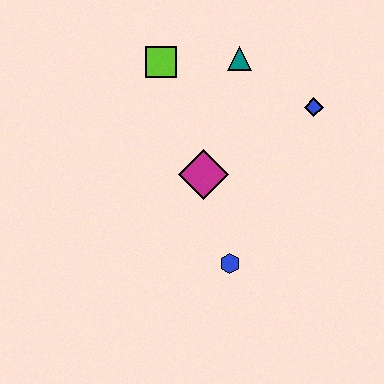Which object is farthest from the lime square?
The blue hexagon is farthest from the lime square.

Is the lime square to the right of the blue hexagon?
No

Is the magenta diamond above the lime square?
No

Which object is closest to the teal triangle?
The lime square is closest to the teal triangle.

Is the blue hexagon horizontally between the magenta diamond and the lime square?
No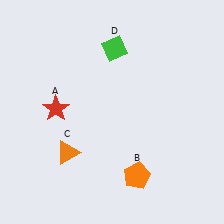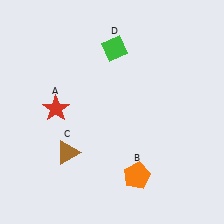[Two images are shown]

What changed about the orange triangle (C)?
In Image 1, C is orange. In Image 2, it changed to brown.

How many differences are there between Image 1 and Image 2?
There is 1 difference between the two images.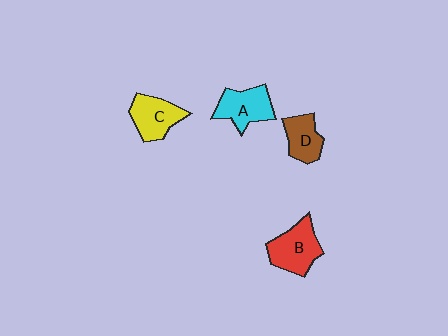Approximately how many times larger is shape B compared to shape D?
Approximately 1.4 times.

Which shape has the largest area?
Shape B (red).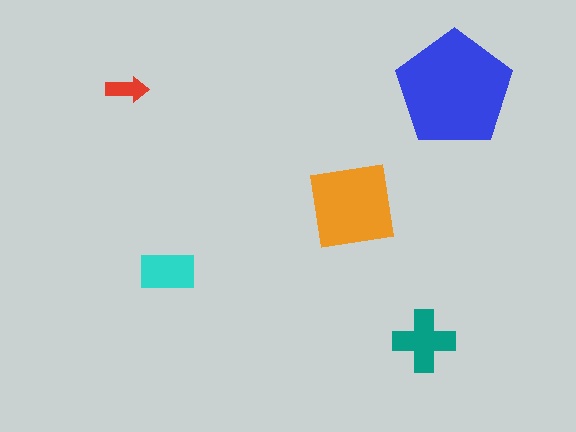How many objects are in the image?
There are 5 objects in the image.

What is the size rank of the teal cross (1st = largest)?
3rd.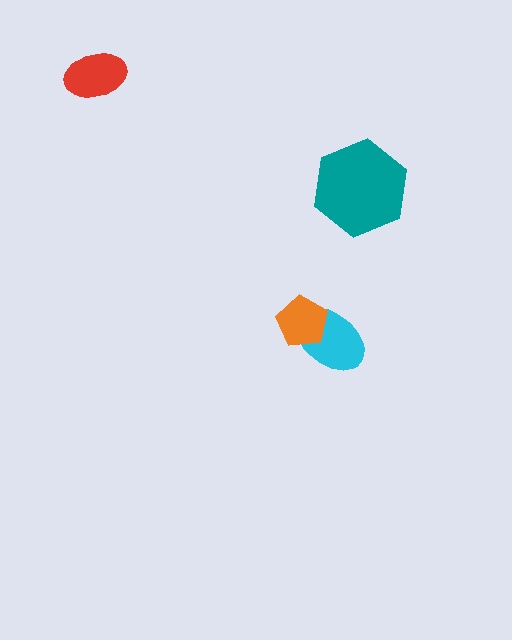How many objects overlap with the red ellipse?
0 objects overlap with the red ellipse.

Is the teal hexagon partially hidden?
No, no other shape covers it.